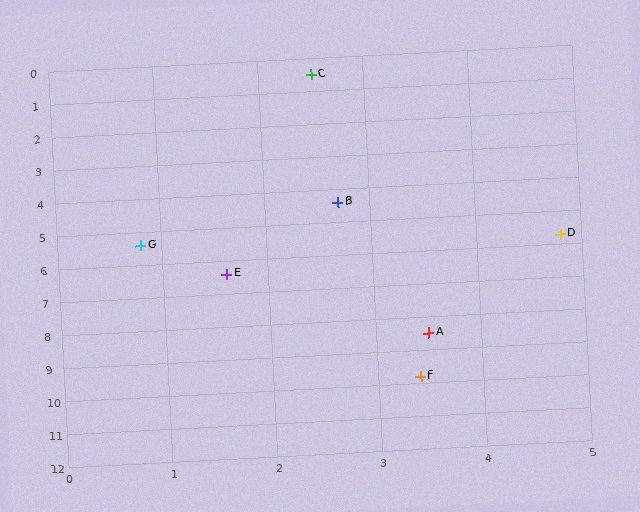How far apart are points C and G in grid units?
Points C and G are about 5.2 grid units apart.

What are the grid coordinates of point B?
Point B is at approximately (2.7, 4.4).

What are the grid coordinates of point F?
Point F is at approximately (3.4, 9.8).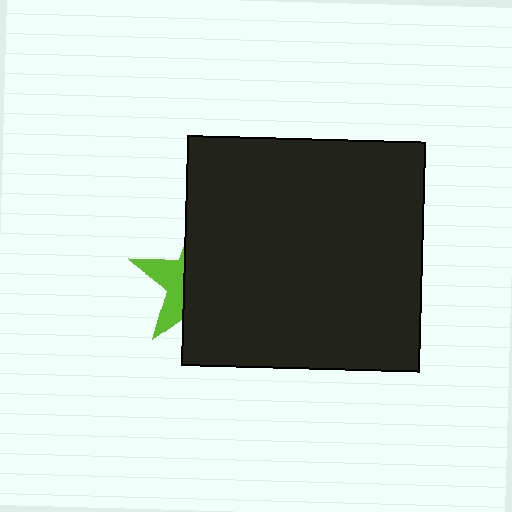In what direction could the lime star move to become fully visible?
The lime star could move left. That would shift it out from behind the black rectangle entirely.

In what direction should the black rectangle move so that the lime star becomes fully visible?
The black rectangle should move right. That is the shortest direction to clear the overlap and leave the lime star fully visible.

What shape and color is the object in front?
The object in front is a black rectangle.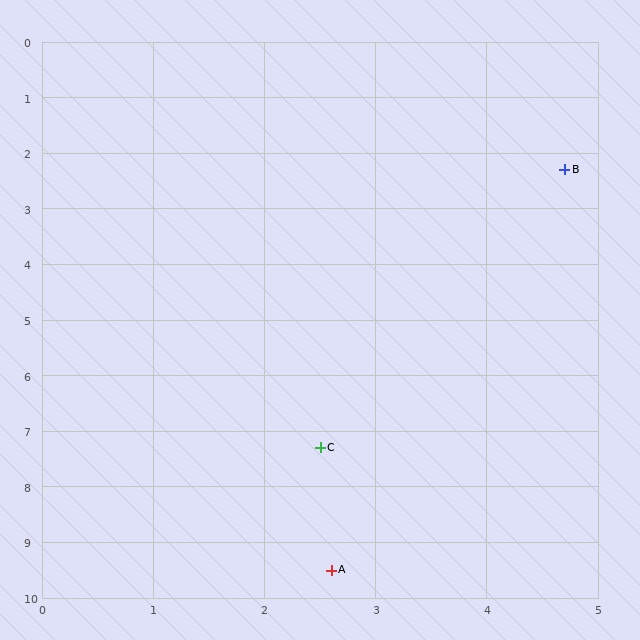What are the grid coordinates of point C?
Point C is at approximately (2.5, 7.3).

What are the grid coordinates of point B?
Point B is at approximately (4.7, 2.3).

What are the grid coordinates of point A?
Point A is at approximately (2.6, 9.5).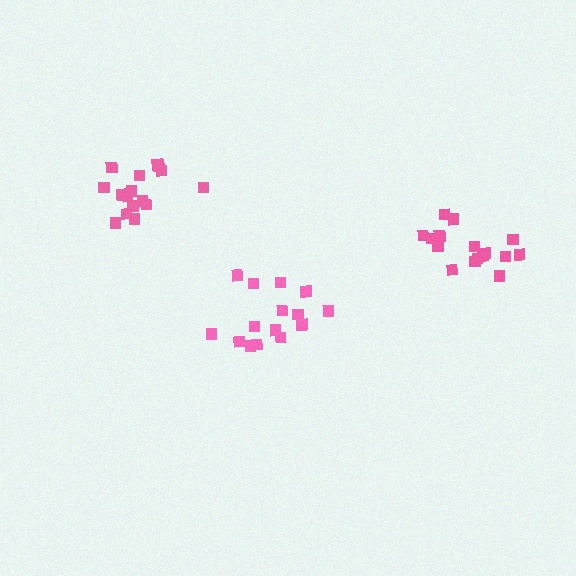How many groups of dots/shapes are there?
There are 3 groups.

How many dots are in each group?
Group 1: 15 dots, Group 2: 16 dots, Group 3: 16 dots (47 total).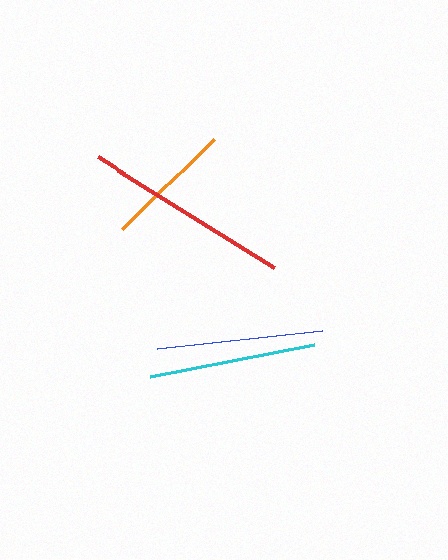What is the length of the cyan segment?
The cyan segment is approximately 167 pixels long.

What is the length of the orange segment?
The orange segment is approximately 127 pixels long.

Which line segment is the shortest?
The orange line is the shortest at approximately 127 pixels.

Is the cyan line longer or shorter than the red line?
The red line is longer than the cyan line.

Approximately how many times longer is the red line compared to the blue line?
The red line is approximately 1.3 times the length of the blue line.